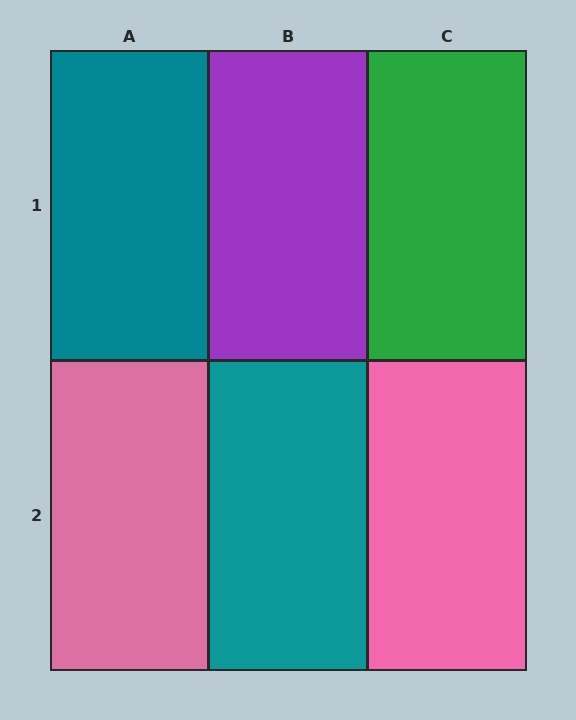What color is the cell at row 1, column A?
Teal.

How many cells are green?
1 cell is green.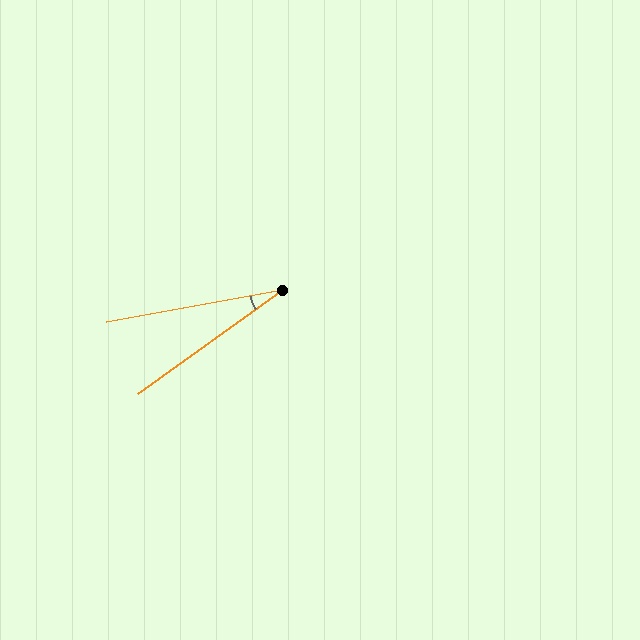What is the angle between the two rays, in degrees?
Approximately 25 degrees.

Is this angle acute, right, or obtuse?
It is acute.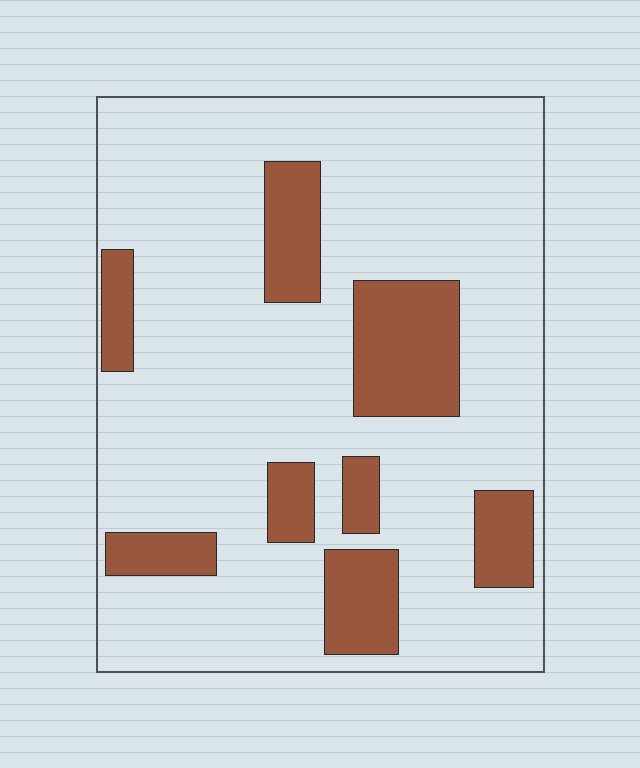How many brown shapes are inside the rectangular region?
8.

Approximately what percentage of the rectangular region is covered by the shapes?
Approximately 20%.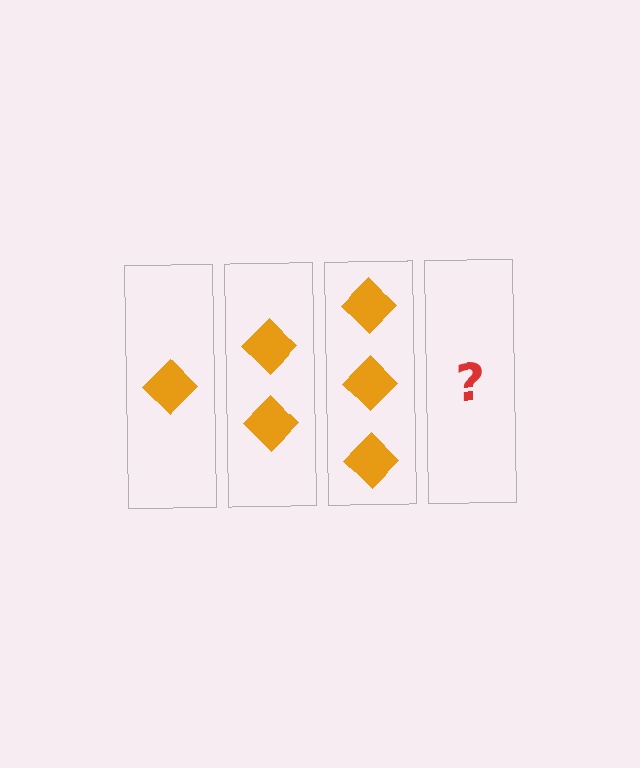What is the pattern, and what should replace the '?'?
The pattern is that each step adds one more diamond. The '?' should be 4 diamonds.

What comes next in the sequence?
The next element should be 4 diamonds.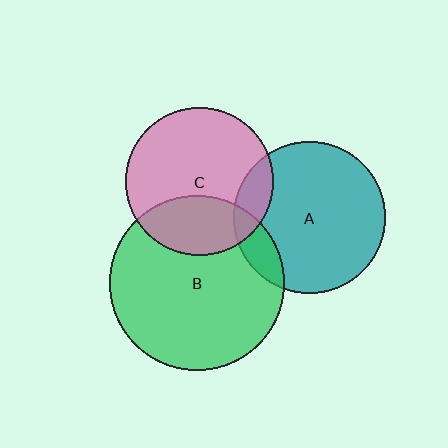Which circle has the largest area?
Circle B (green).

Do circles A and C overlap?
Yes.